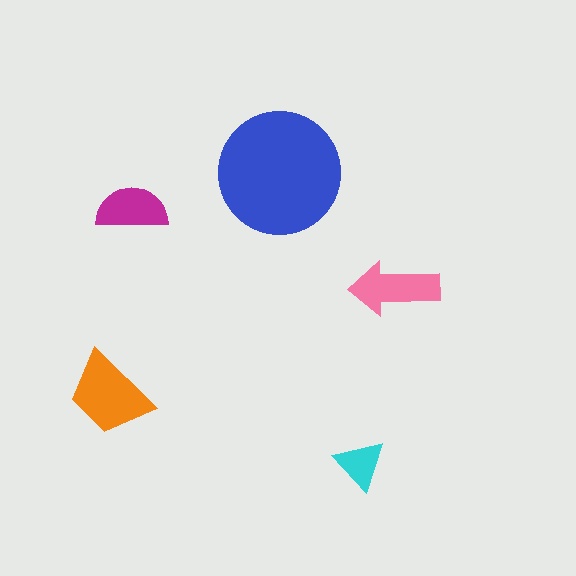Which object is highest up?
The blue circle is topmost.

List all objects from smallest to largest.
The cyan triangle, the magenta semicircle, the pink arrow, the orange trapezoid, the blue circle.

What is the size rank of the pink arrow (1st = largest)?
3rd.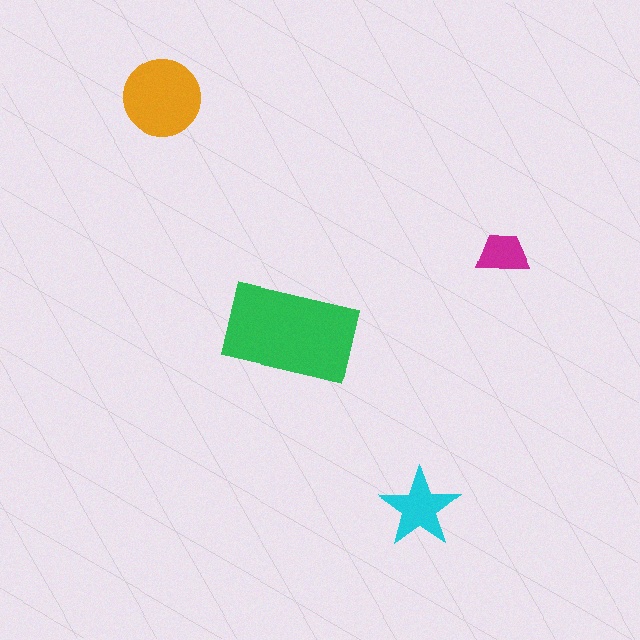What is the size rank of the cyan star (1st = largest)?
3rd.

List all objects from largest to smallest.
The green rectangle, the orange circle, the cyan star, the magenta trapezoid.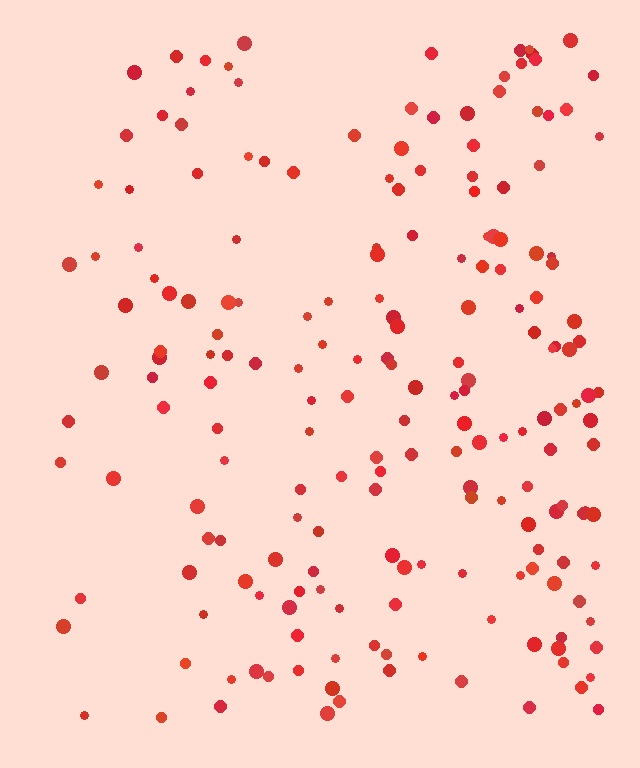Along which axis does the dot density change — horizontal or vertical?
Horizontal.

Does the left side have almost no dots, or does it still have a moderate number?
Still a moderate number, just noticeably fewer than the right.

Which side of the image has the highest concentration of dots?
The right.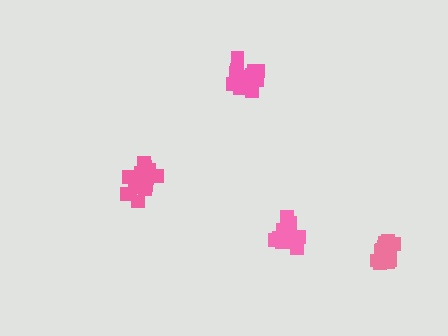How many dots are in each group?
Group 1: 15 dots, Group 2: 16 dots, Group 3: 16 dots, Group 4: 15 dots (62 total).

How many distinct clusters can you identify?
There are 4 distinct clusters.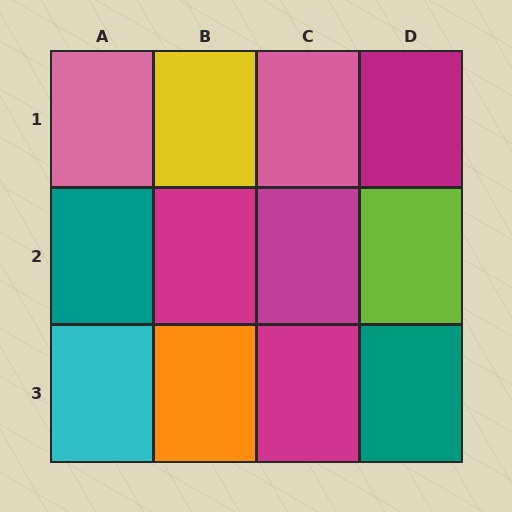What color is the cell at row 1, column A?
Pink.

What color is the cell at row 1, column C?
Pink.